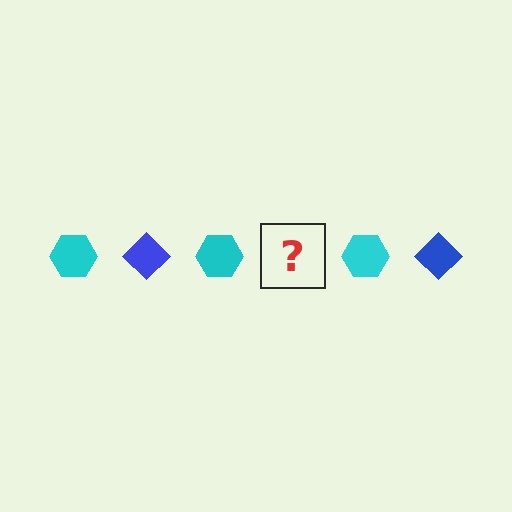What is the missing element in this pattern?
The missing element is a blue diamond.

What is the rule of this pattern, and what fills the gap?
The rule is that the pattern alternates between cyan hexagon and blue diamond. The gap should be filled with a blue diamond.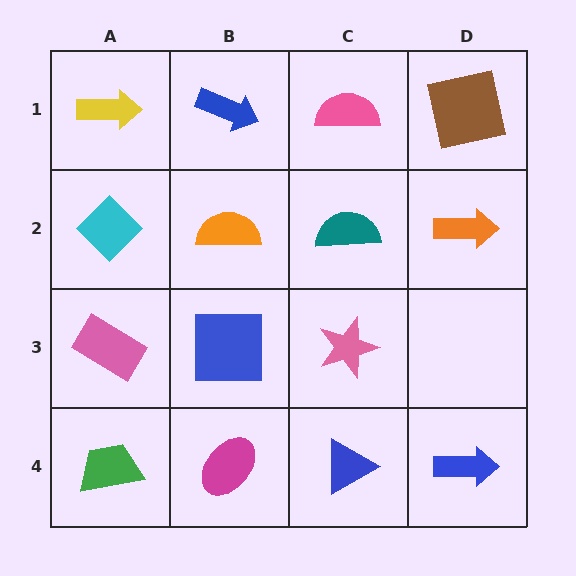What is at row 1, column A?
A yellow arrow.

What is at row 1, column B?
A blue arrow.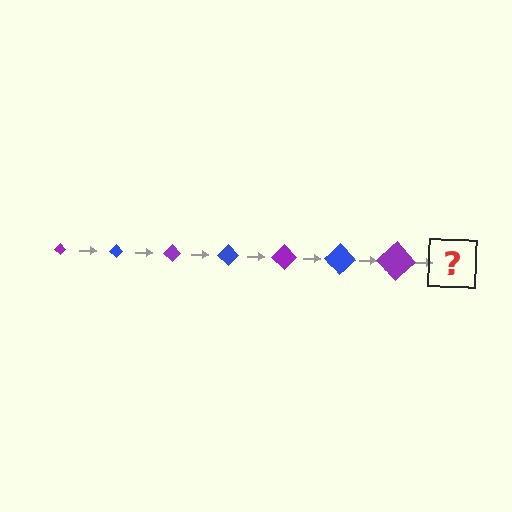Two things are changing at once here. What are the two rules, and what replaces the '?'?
The two rules are that the diamond grows larger each step and the color cycles through purple and blue. The '?' should be a blue diamond, larger than the previous one.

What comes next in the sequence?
The next element should be a blue diamond, larger than the previous one.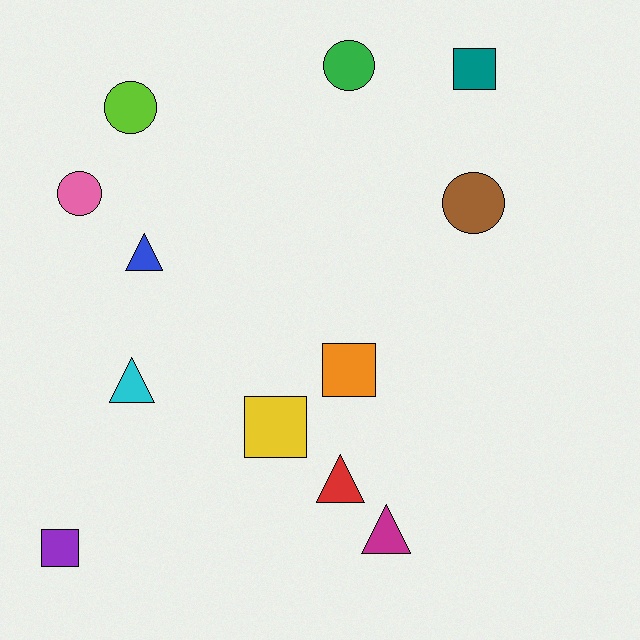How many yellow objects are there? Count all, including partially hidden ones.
There is 1 yellow object.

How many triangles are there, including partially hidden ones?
There are 4 triangles.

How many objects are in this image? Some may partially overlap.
There are 12 objects.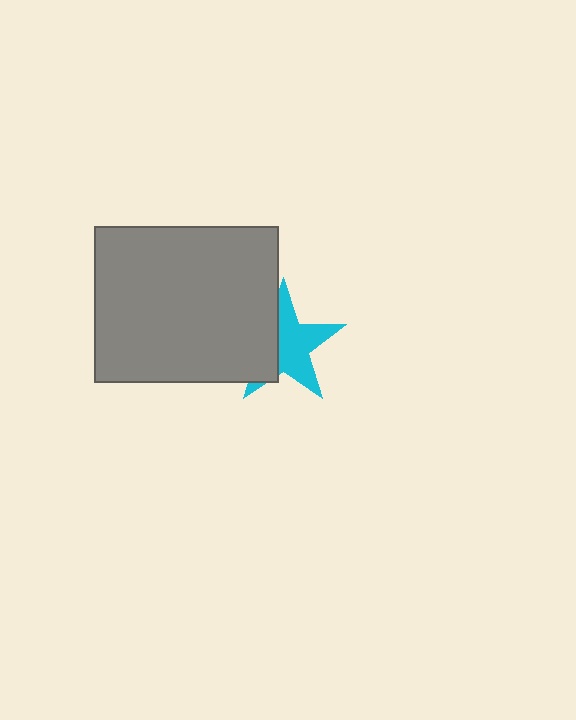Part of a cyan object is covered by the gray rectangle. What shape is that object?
It is a star.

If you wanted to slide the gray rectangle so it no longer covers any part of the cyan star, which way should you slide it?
Slide it left — that is the most direct way to separate the two shapes.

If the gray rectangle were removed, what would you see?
You would see the complete cyan star.